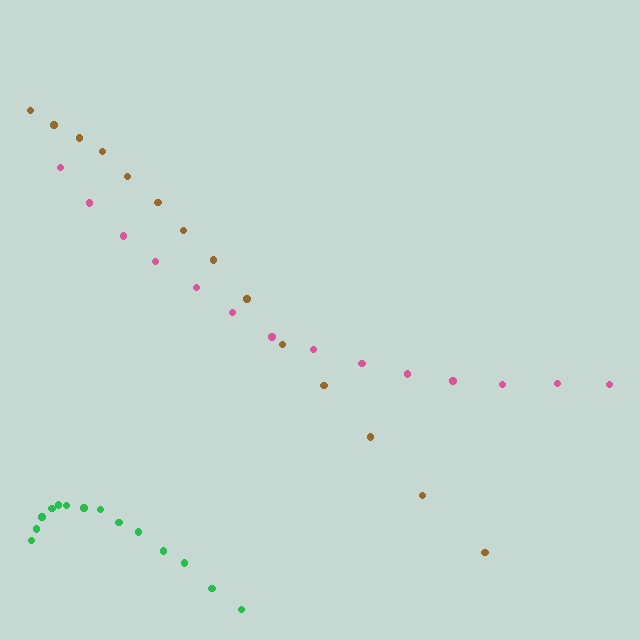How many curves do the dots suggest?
There are 3 distinct paths.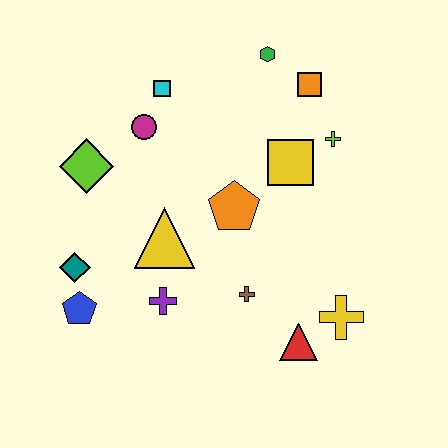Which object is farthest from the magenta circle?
The yellow cross is farthest from the magenta circle.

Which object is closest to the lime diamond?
The magenta circle is closest to the lime diamond.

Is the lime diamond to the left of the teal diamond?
No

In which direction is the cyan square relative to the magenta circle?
The cyan square is above the magenta circle.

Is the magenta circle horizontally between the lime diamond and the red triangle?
Yes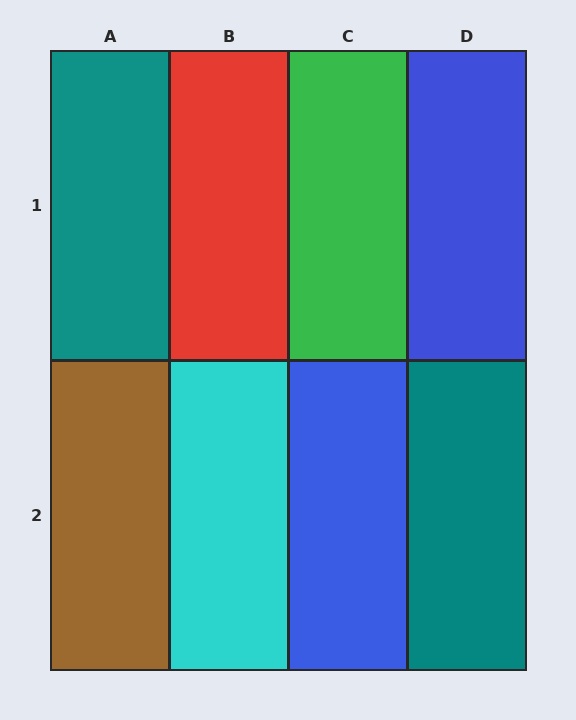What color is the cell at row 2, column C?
Blue.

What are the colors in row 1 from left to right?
Teal, red, green, blue.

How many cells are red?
1 cell is red.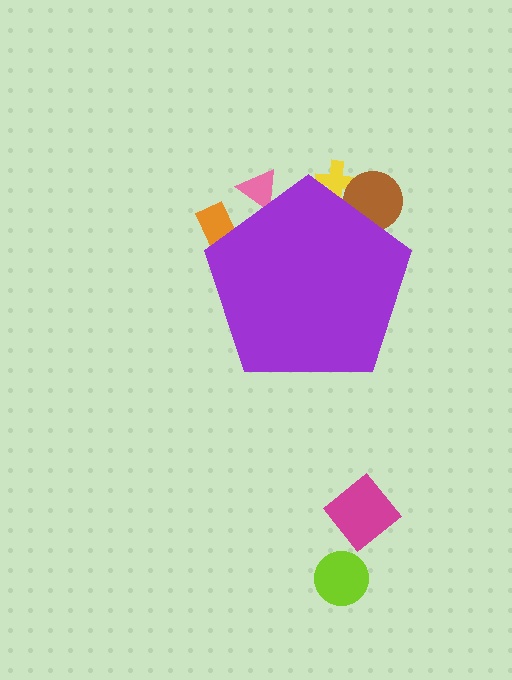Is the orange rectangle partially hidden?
Yes, the orange rectangle is partially hidden behind the purple pentagon.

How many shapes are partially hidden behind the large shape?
4 shapes are partially hidden.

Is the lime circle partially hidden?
No, the lime circle is fully visible.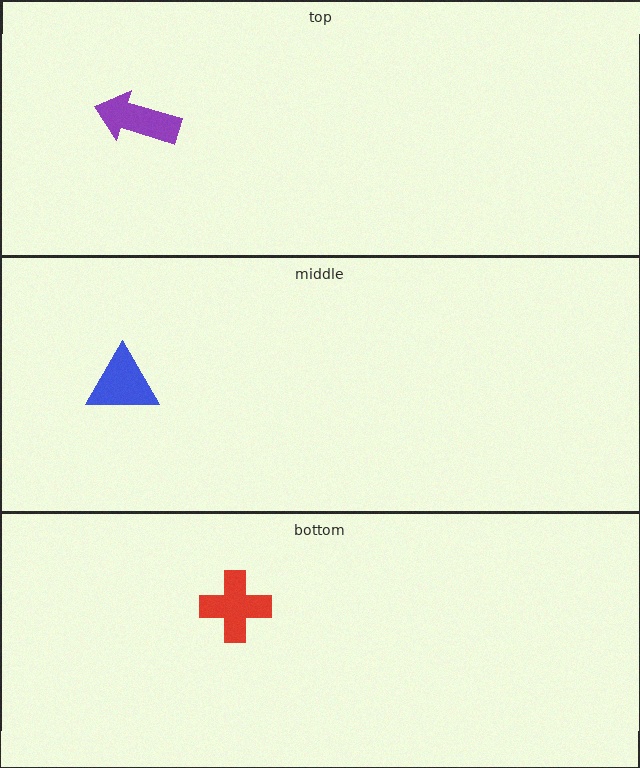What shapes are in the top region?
The purple arrow.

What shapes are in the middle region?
The blue triangle.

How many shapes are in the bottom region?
1.